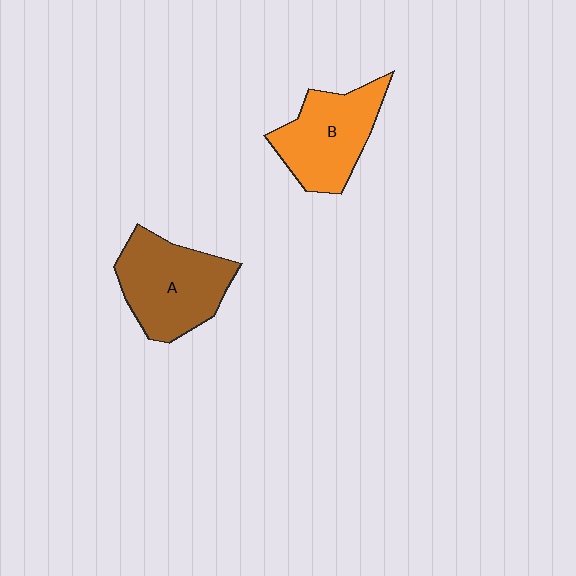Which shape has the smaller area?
Shape B (orange).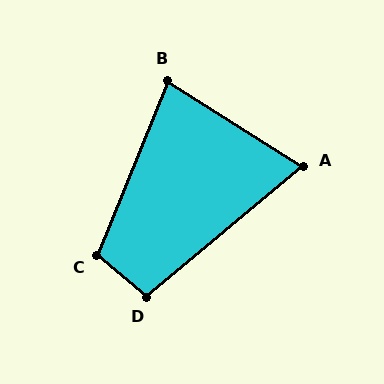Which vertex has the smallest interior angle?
A, at approximately 72 degrees.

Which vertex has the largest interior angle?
C, at approximately 108 degrees.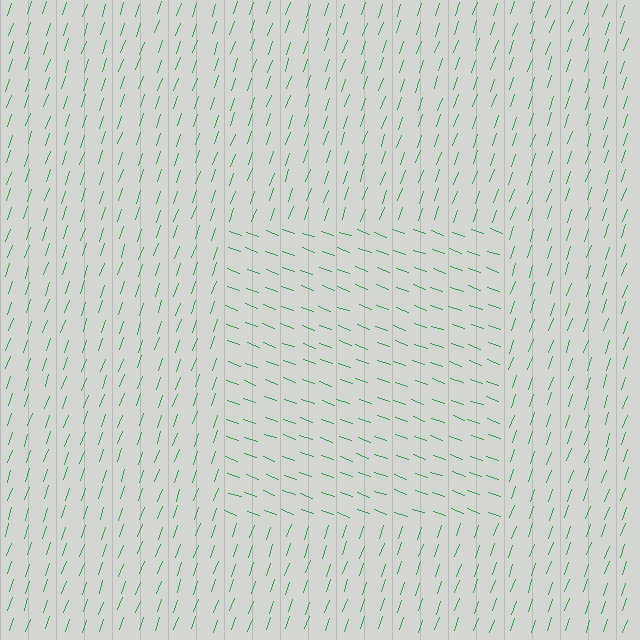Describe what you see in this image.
The image is filled with small green line segments. A rectangle region in the image has lines oriented differently from the surrounding lines, creating a visible texture boundary.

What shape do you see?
I see a rectangle.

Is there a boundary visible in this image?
Yes, there is a texture boundary formed by a change in line orientation.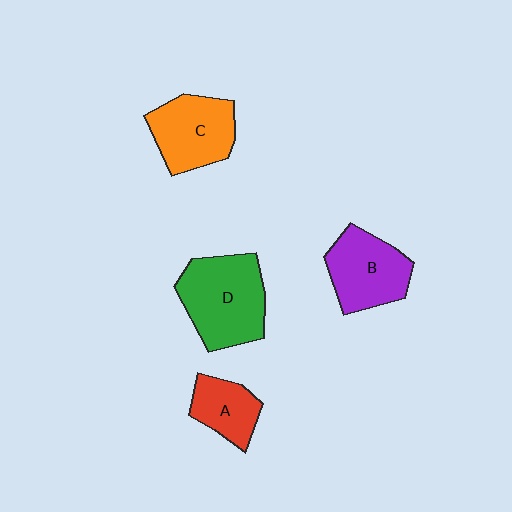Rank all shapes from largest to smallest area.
From largest to smallest: D (green), C (orange), B (purple), A (red).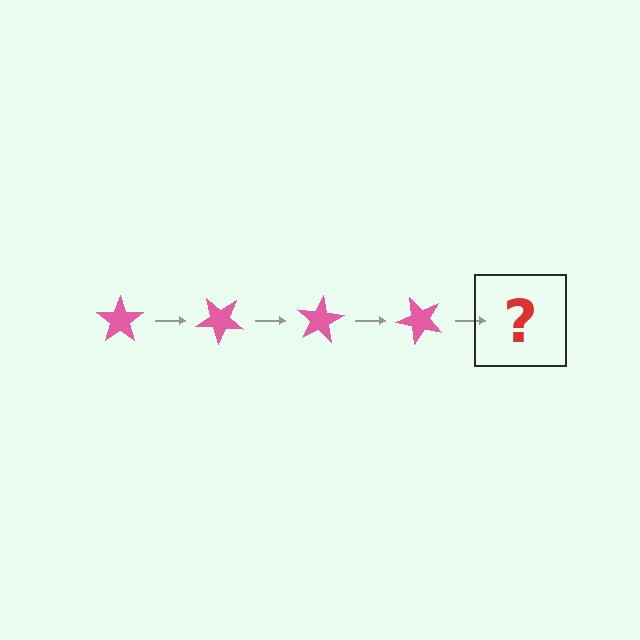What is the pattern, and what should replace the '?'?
The pattern is that the star rotates 40 degrees each step. The '?' should be a pink star rotated 160 degrees.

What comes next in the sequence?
The next element should be a pink star rotated 160 degrees.